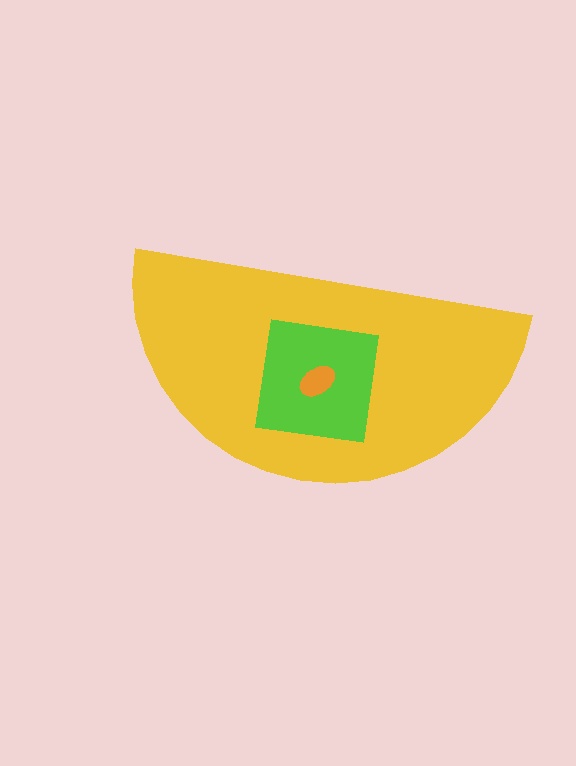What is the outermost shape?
The yellow semicircle.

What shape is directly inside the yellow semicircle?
The lime square.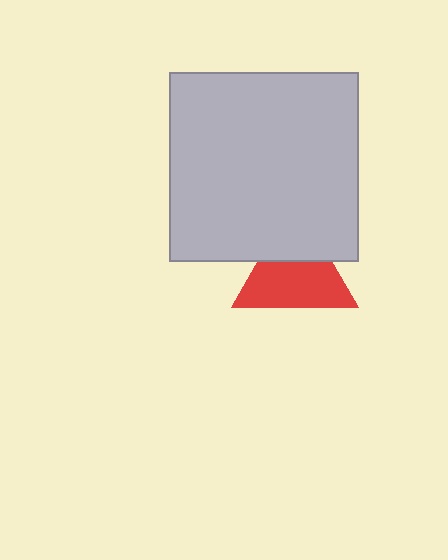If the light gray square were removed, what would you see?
You would see the complete red triangle.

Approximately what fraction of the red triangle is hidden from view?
Roughly 34% of the red triangle is hidden behind the light gray square.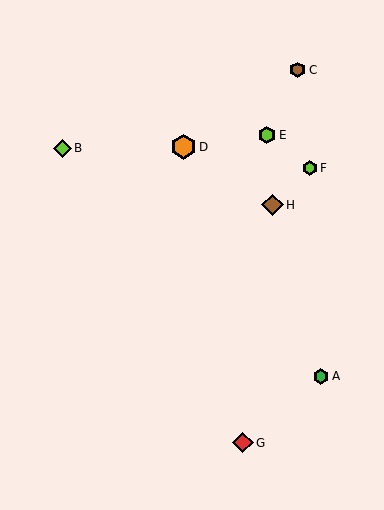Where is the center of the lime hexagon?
The center of the lime hexagon is at (267, 135).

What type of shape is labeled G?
Shape G is a red diamond.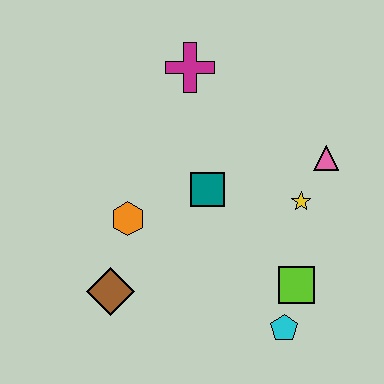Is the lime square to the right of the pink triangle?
No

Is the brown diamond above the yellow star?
No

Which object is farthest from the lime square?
The magenta cross is farthest from the lime square.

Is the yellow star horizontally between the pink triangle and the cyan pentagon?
Yes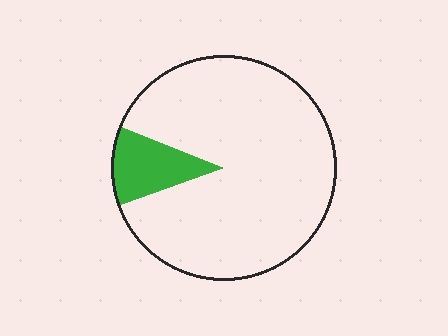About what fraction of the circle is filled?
About one eighth (1/8).